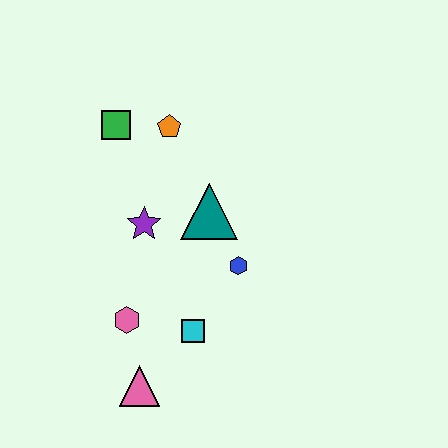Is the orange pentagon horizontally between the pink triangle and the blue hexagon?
Yes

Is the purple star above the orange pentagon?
No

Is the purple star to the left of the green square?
No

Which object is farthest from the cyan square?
The green square is farthest from the cyan square.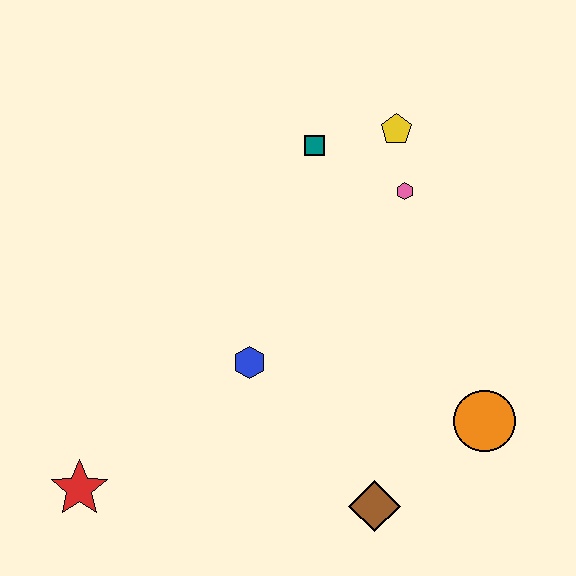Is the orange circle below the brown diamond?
No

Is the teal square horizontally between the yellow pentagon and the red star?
Yes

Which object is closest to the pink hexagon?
The yellow pentagon is closest to the pink hexagon.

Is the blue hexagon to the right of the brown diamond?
No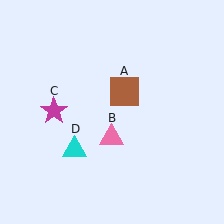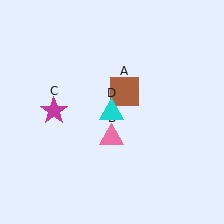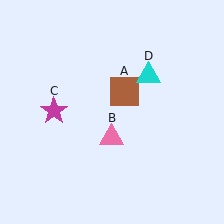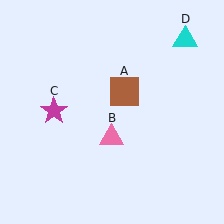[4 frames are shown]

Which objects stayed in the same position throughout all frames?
Brown square (object A) and pink triangle (object B) and magenta star (object C) remained stationary.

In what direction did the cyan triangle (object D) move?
The cyan triangle (object D) moved up and to the right.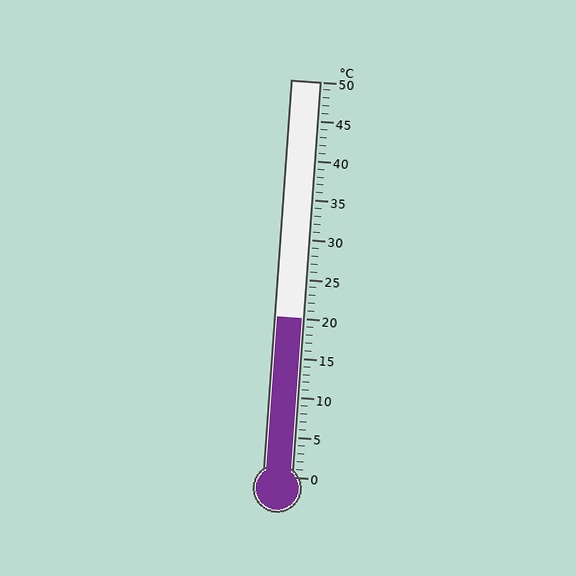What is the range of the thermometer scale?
The thermometer scale ranges from 0°C to 50°C.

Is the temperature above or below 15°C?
The temperature is above 15°C.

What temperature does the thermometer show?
The thermometer shows approximately 20°C.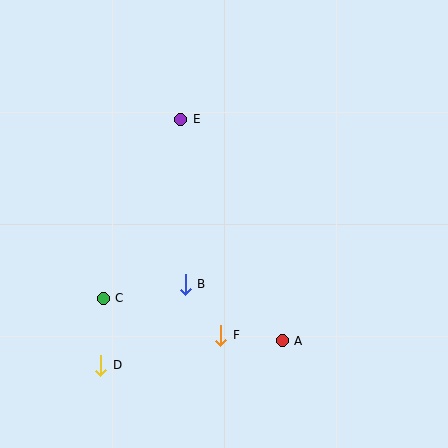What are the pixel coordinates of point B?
Point B is at (185, 284).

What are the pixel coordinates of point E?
Point E is at (181, 119).